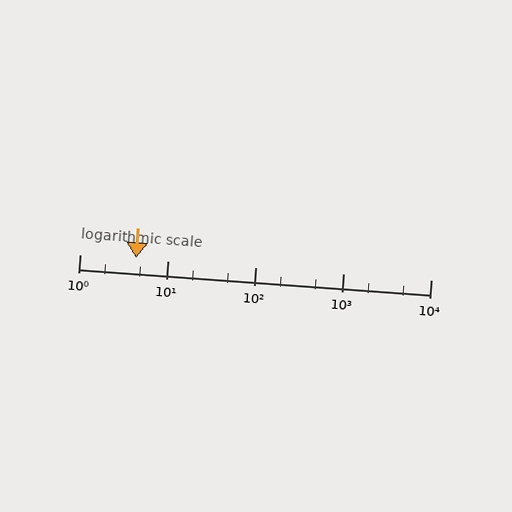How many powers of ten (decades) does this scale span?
The scale spans 4 decades, from 1 to 10000.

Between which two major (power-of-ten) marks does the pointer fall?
The pointer is between 1 and 10.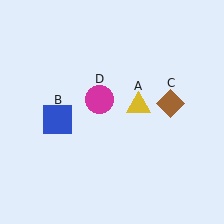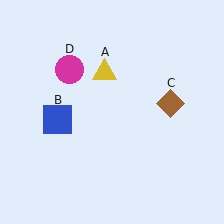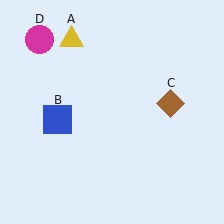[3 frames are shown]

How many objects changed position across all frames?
2 objects changed position: yellow triangle (object A), magenta circle (object D).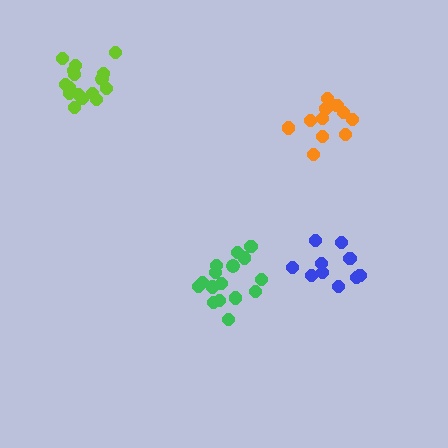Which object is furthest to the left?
The lime cluster is leftmost.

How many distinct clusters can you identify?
There are 4 distinct clusters.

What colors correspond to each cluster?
The clusters are colored: blue, green, orange, lime.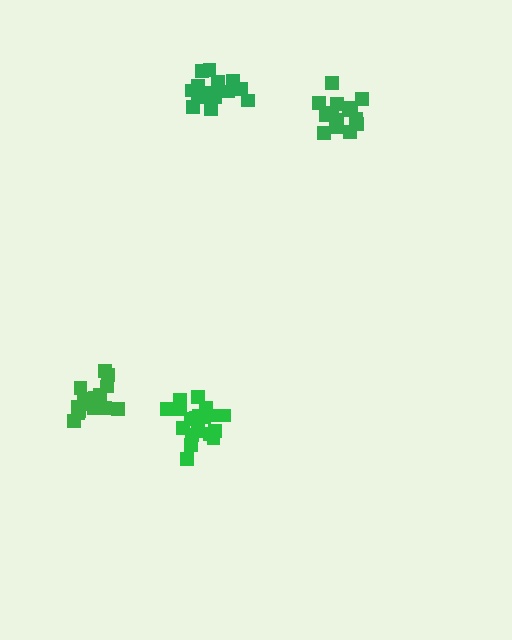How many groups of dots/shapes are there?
There are 4 groups.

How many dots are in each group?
Group 1: 17 dots, Group 2: 19 dots, Group 3: 16 dots, Group 4: 14 dots (66 total).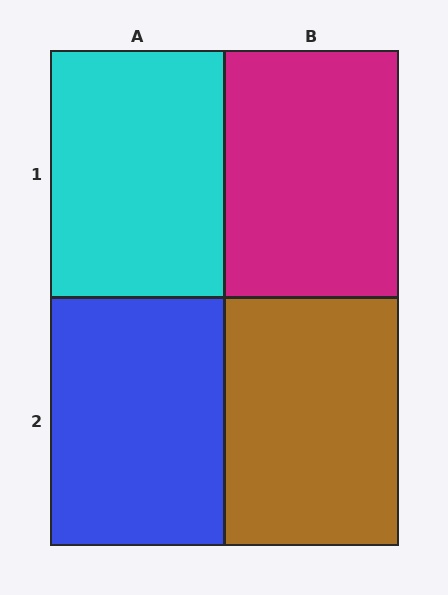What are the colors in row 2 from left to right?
Blue, brown.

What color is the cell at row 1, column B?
Magenta.